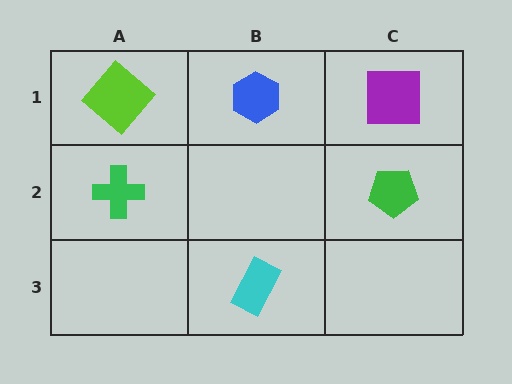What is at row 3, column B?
A cyan rectangle.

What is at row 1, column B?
A blue hexagon.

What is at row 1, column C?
A purple square.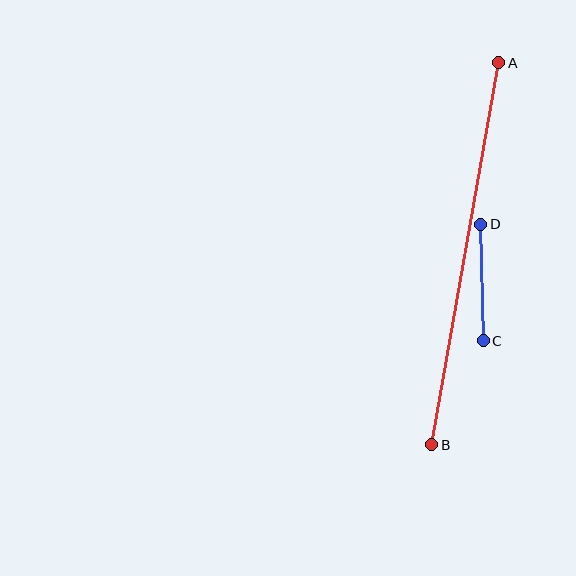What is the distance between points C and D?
The distance is approximately 117 pixels.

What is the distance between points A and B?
The distance is approximately 388 pixels.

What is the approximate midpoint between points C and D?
The midpoint is at approximately (482, 283) pixels.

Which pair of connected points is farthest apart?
Points A and B are farthest apart.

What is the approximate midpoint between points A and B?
The midpoint is at approximately (465, 254) pixels.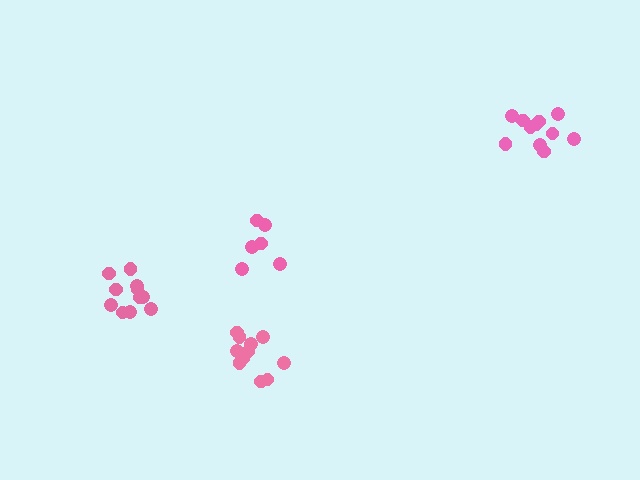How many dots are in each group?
Group 1: 11 dots, Group 2: 11 dots, Group 3: 11 dots, Group 4: 6 dots (39 total).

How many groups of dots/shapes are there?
There are 4 groups.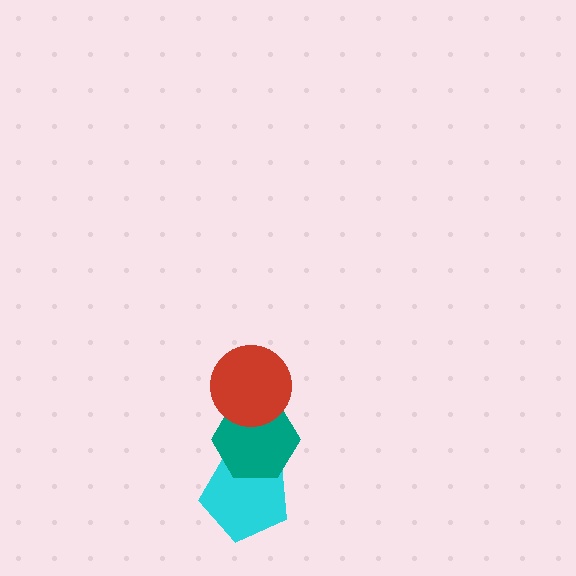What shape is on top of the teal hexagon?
The red circle is on top of the teal hexagon.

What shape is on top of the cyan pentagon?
The teal hexagon is on top of the cyan pentagon.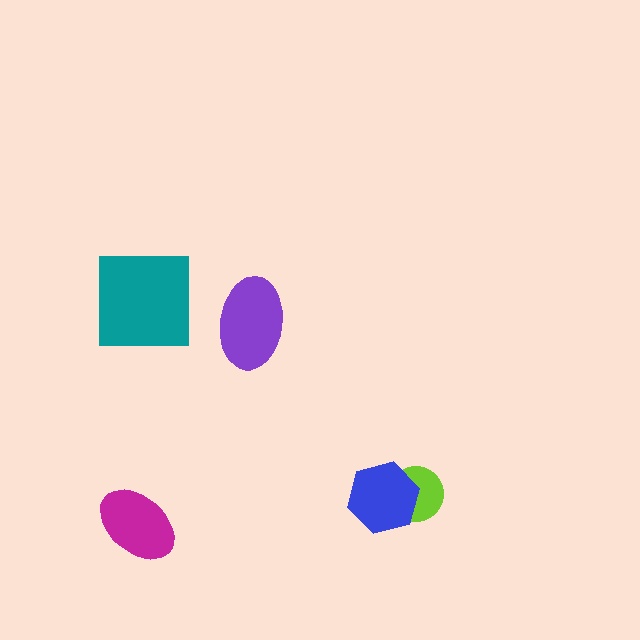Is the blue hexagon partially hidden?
No, no other shape covers it.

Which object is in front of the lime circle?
The blue hexagon is in front of the lime circle.